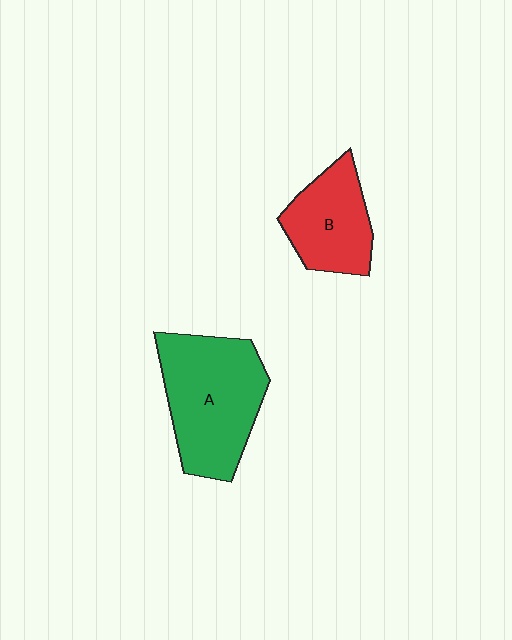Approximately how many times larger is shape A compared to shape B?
Approximately 1.6 times.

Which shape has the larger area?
Shape A (green).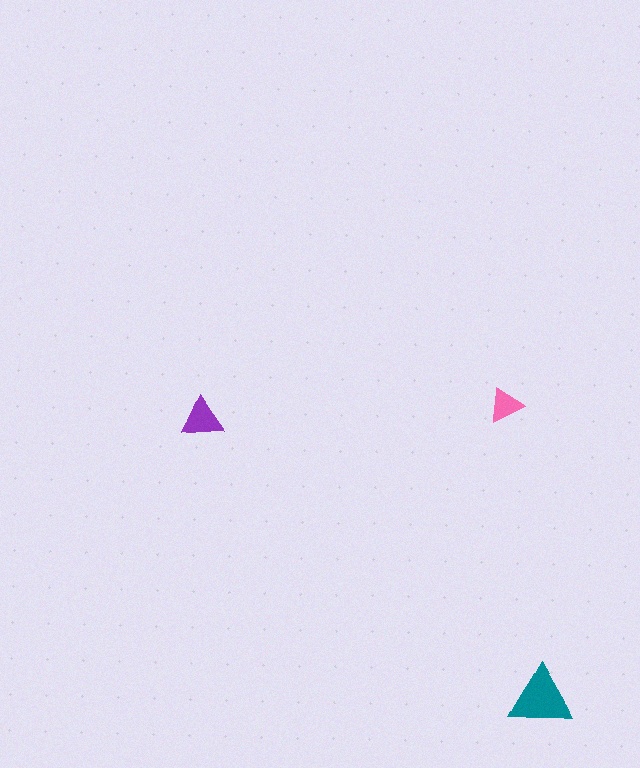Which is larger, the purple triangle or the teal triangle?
The teal one.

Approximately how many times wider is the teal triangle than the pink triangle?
About 2 times wider.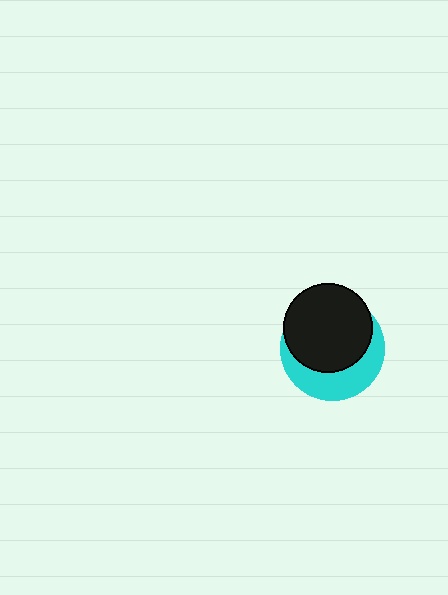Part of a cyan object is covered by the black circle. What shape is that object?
It is a circle.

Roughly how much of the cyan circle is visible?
A small part of it is visible (roughly 38%).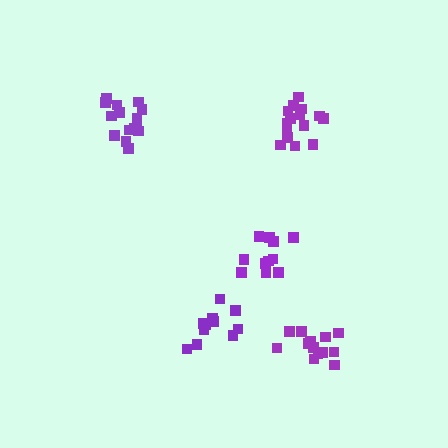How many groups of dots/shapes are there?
There are 5 groups.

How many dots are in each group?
Group 1: 11 dots, Group 2: 14 dots, Group 3: 16 dots, Group 4: 15 dots, Group 5: 11 dots (67 total).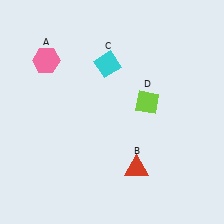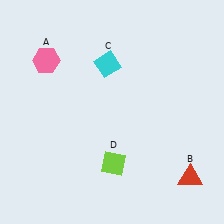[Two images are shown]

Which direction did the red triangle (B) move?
The red triangle (B) moved right.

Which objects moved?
The objects that moved are: the red triangle (B), the lime diamond (D).